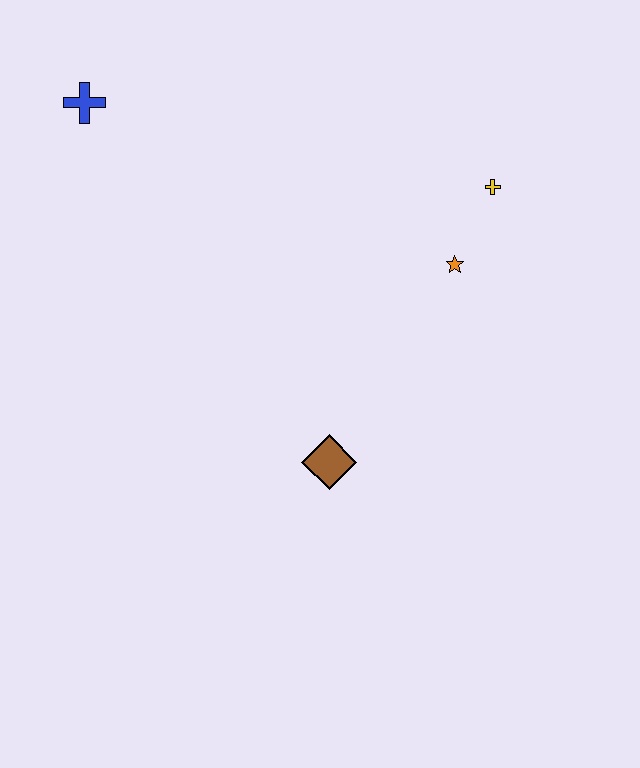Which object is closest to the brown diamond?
The orange star is closest to the brown diamond.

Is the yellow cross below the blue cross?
Yes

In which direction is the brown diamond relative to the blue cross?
The brown diamond is below the blue cross.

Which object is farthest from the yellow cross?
The blue cross is farthest from the yellow cross.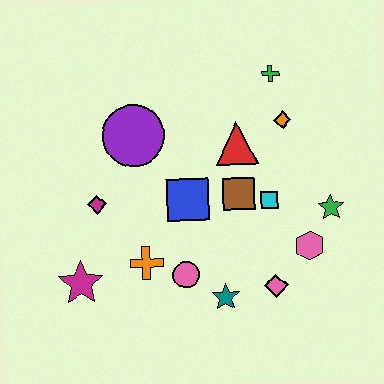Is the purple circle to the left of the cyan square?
Yes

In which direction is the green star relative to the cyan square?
The green star is to the right of the cyan square.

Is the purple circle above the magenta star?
Yes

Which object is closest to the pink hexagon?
The green star is closest to the pink hexagon.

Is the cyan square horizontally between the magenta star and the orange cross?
No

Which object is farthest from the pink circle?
The green cross is farthest from the pink circle.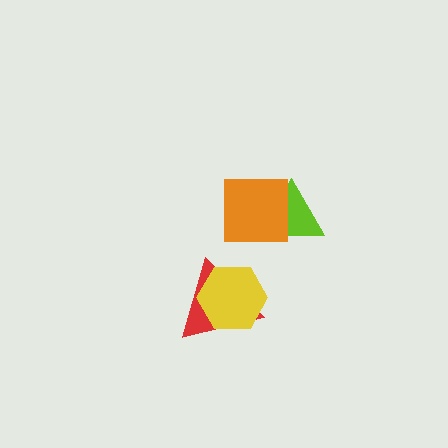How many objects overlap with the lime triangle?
1 object overlaps with the lime triangle.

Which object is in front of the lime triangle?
The orange square is in front of the lime triangle.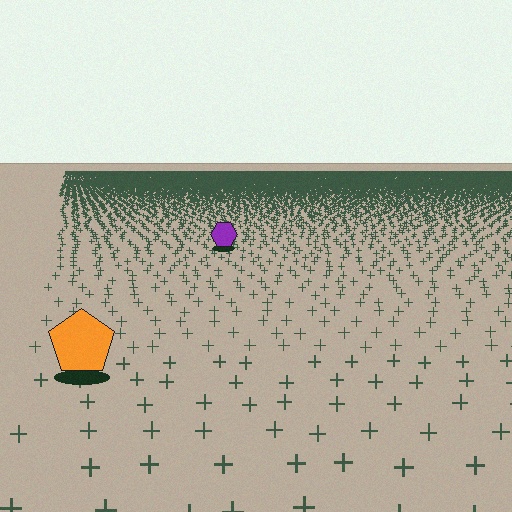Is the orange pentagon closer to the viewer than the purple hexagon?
Yes. The orange pentagon is closer — you can tell from the texture gradient: the ground texture is coarser near it.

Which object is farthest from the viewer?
The purple hexagon is farthest from the viewer. It appears smaller and the ground texture around it is denser.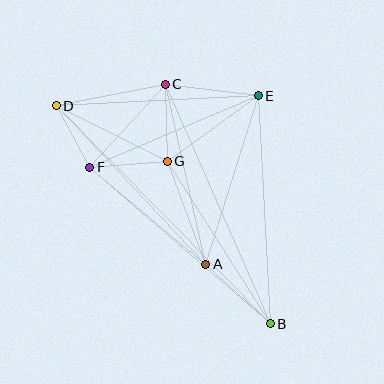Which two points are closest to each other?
Points D and F are closest to each other.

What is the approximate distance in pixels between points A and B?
The distance between A and B is approximately 88 pixels.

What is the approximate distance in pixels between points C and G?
The distance between C and G is approximately 77 pixels.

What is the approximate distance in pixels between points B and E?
The distance between B and E is approximately 229 pixels.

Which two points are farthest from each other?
Points B and D are farthest from each other.